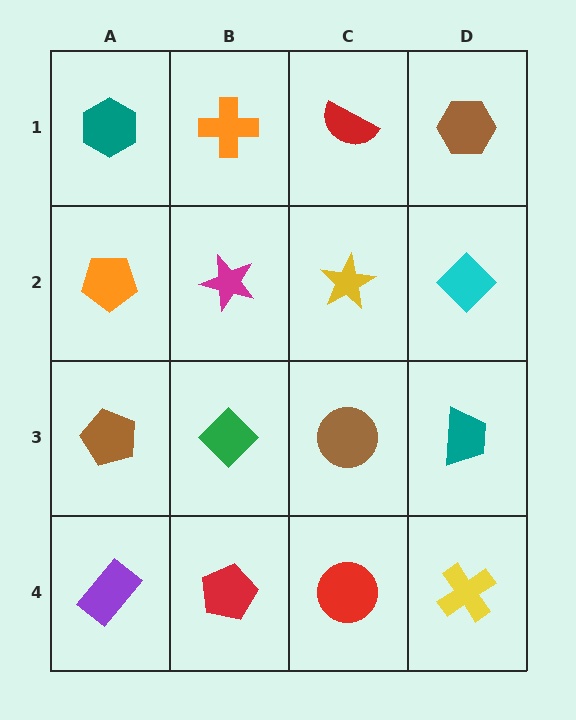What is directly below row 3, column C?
A red circle.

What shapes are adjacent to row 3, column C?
A yellow star (row 2, column C), a red circle (row 4, column C), a green diamond (row 3, column B), a teal trapezoid (row 3, column D).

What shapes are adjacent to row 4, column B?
A green diamond (row 3, column B), a purple rectangle (row 4, column A), a red circle (row 4, column C).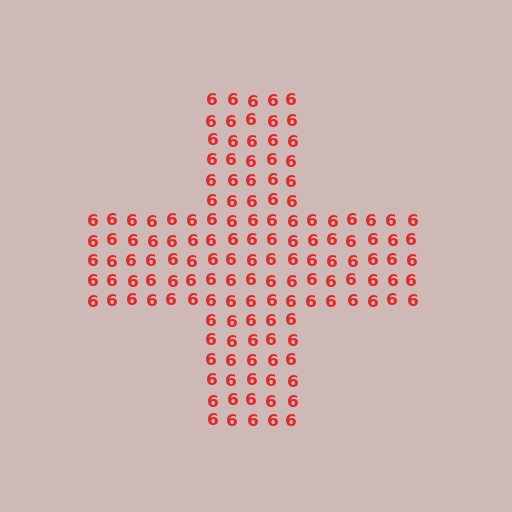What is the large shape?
The large shape is a cross.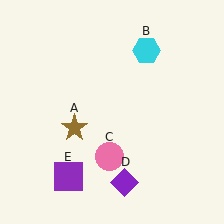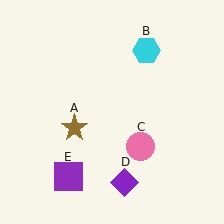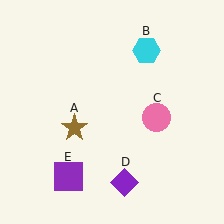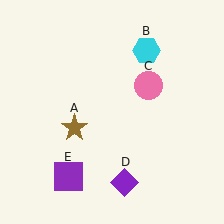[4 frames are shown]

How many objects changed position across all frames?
1 object changed position: pink circle (object C).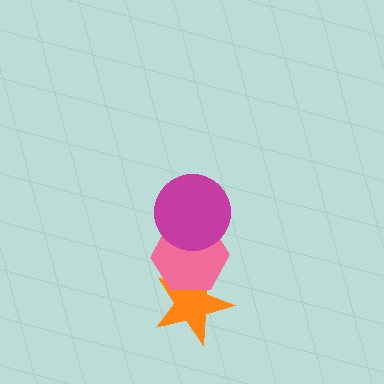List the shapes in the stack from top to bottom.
From top to bottom: the magenta circle, the pink hexagon, the orange star.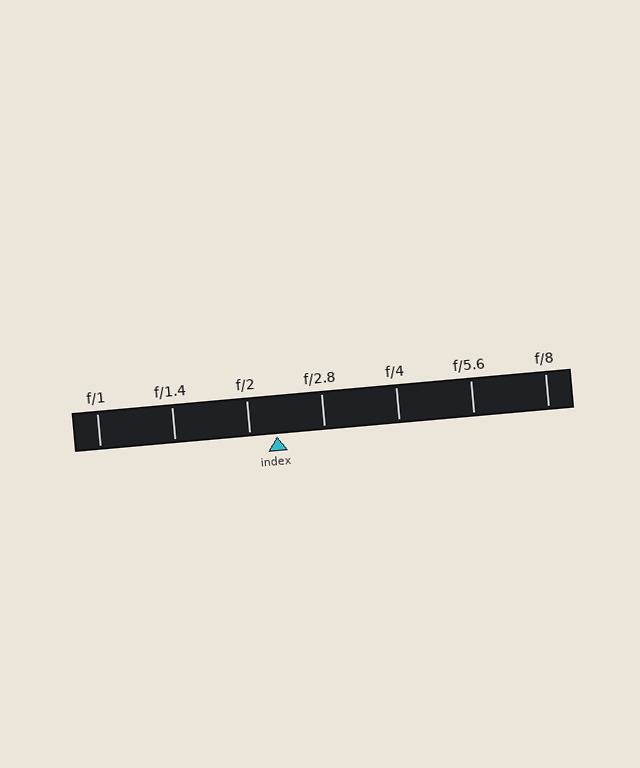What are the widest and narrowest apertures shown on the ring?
The widest aperture shown is f/1 and the narrowest is f/8.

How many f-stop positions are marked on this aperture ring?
There are 7 f-stop positions marked.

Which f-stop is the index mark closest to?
The index mark is closest to f/2.